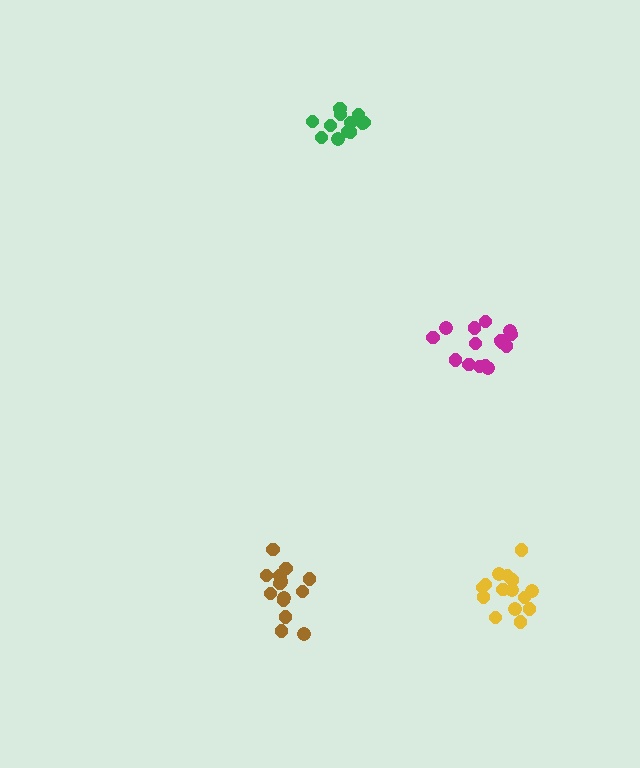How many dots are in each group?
Group 1: 14 dots, Group 2: 15 dots, Group 3: 12 dots, Group 4: 15 dots (56 total).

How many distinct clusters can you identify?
There are 4 distinct clusters.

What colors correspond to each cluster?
The clusters are colored: brown, yellow, green, magenta.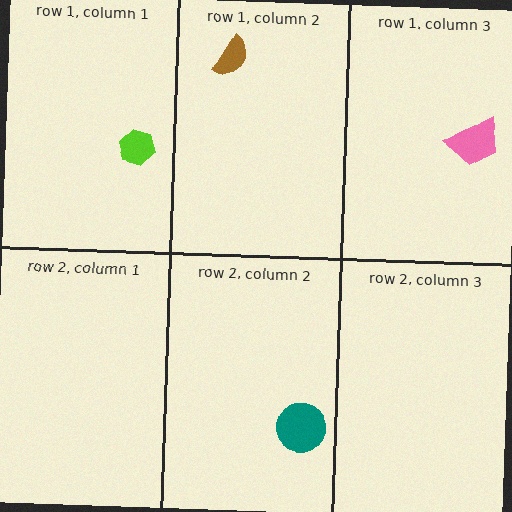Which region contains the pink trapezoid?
The row 1, column 3 region.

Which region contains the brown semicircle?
The row 1, column 2 region.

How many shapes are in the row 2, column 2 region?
1.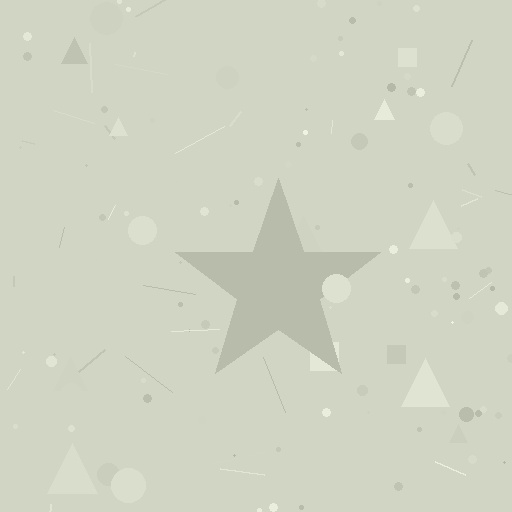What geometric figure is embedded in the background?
A star is embedded in the background.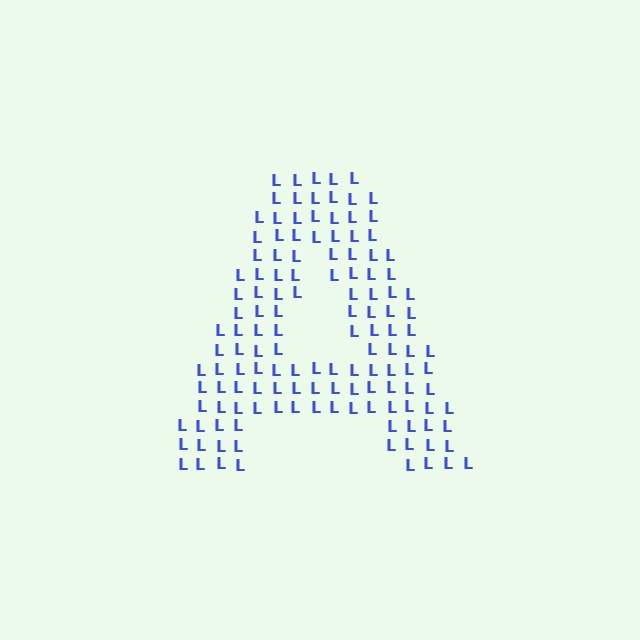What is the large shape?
The large shape is the letter A.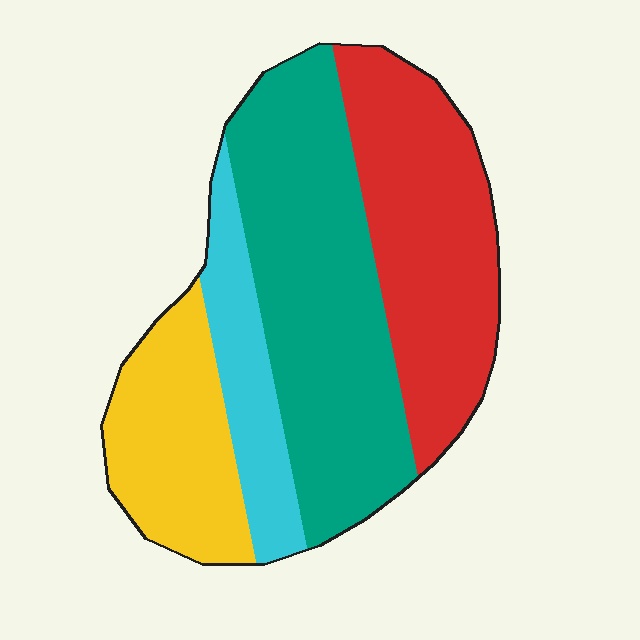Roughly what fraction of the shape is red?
Red covers roughly 30% of the shape.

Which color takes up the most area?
Teal, at roughly 40%.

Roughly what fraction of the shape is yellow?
Yellow covers about 20% of the shape.